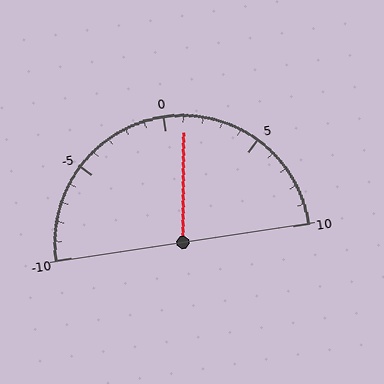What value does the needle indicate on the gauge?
The needle indicates approximately 1.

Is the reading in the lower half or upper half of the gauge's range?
The reading is in the upper half of the range (-10 to 10).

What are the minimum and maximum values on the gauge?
The gauge ranges from -10 to 10.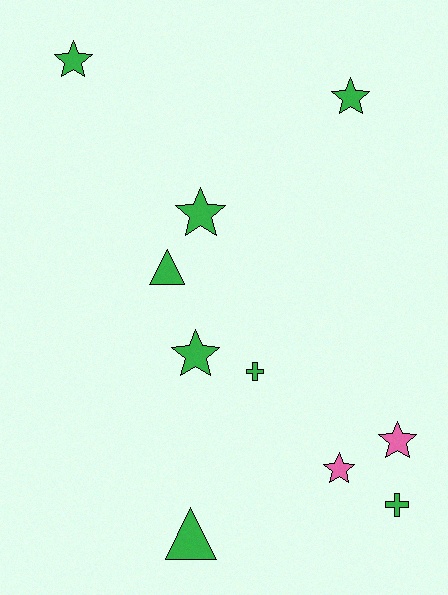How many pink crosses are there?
There are no pink crosses.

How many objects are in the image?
There are 10 objects.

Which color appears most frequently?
Green, with 8 objects.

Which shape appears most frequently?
Star, with 6 objects.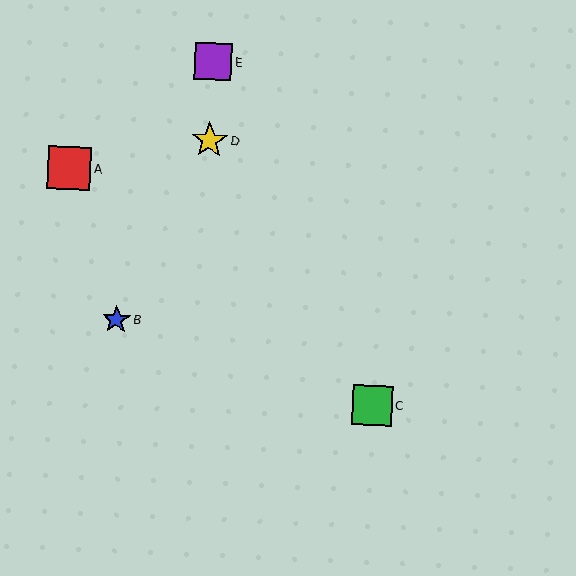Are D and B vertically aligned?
No, D is at x≈209 and B is at x≈116.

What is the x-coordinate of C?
Object C is at x≈372.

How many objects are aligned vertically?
2 objects (D, E) are aligned vertically.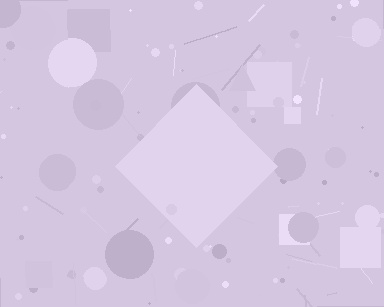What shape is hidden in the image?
A diamond is hidden in the image.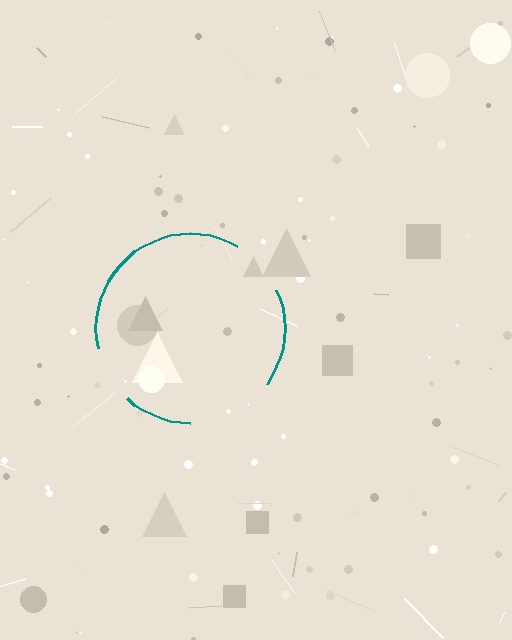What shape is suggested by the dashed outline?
The dashed outline suggests a circle.